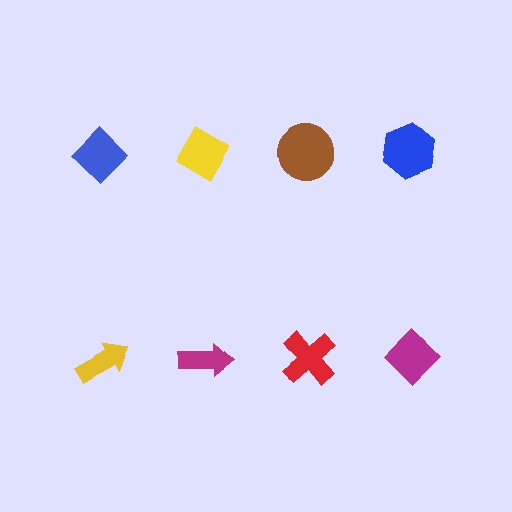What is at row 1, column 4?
A blue hexagon.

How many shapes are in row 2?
4 shapes.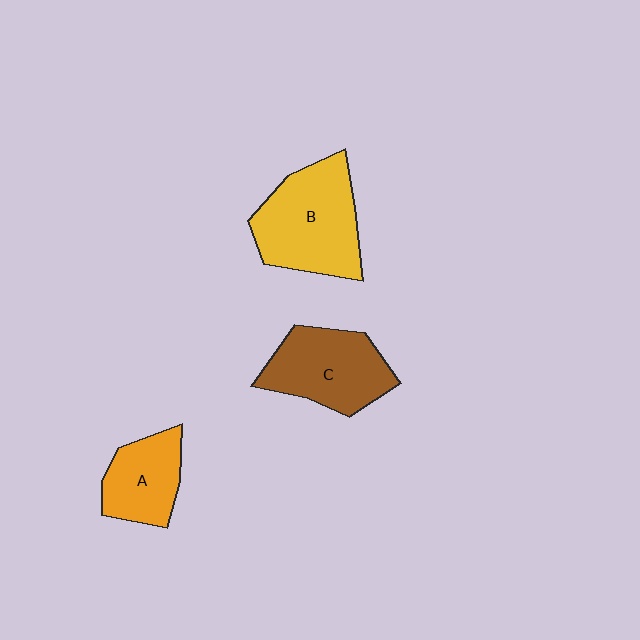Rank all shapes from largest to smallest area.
From largest to smallest: B (yellow), C (brown), A (orange).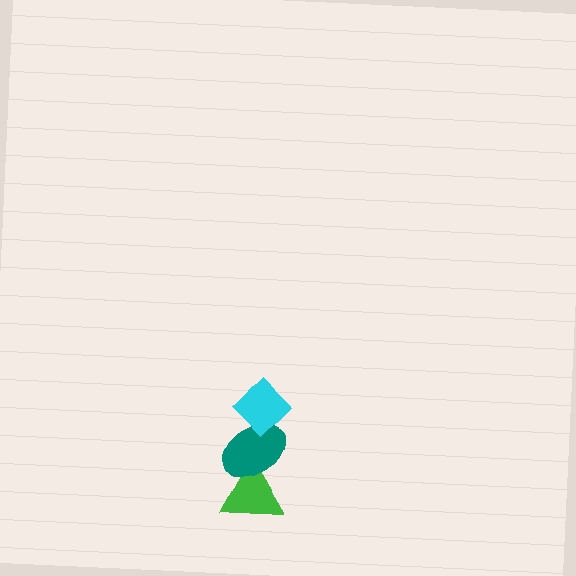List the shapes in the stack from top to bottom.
From top to bottom: the cyan diamond, the teal ellipse, the green triangle.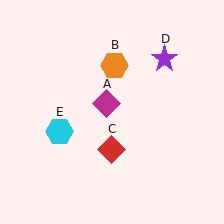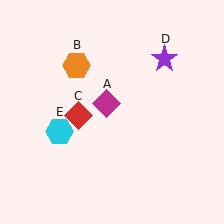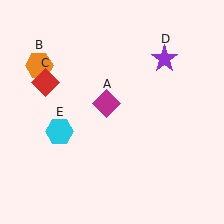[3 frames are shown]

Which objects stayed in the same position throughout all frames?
Magenta diamond (object A) and purple star (object D) and cyan hexagon (object E) remained stationary.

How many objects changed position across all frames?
2 objects changed position: orange hexagon (object B), red diamond (object C).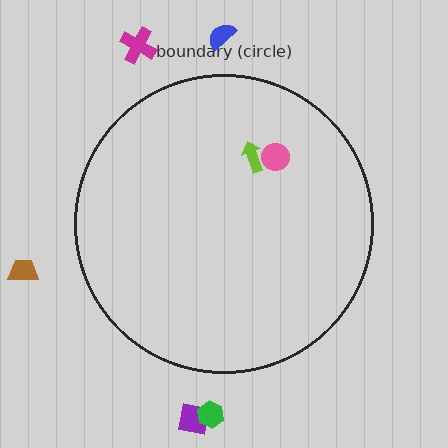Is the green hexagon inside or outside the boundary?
Outside.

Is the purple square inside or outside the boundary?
Outside.